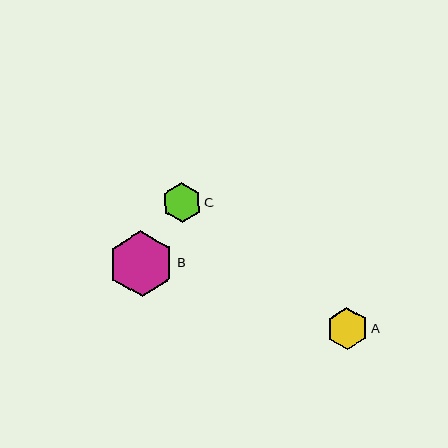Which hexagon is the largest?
Hexagon B is the largest with a size of approximately 66 pixels.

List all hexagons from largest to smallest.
From largest to smallest: B, A, C.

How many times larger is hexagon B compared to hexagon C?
Hexagon B is approximately 1.7 times the size of hexagon C.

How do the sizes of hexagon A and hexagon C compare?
Hexagon A and hexagon C are approximately the same size.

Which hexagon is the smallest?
Hexagon C is the smallest with a size of approximately 39 pixels.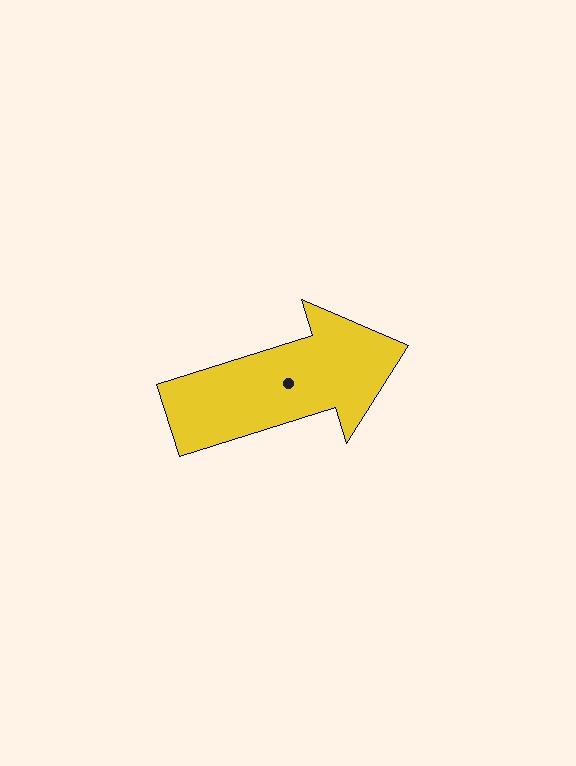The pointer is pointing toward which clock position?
Roughly 2 o'clock.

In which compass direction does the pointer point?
East.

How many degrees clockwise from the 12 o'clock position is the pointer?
Approximately 73 degrees.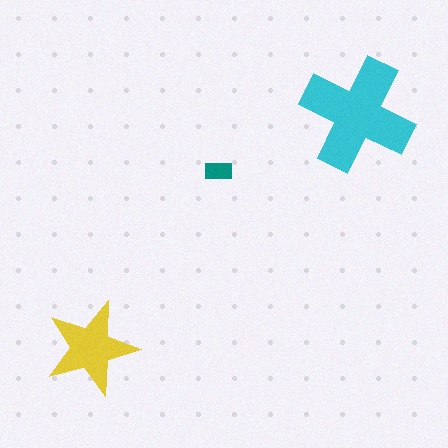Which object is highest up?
The cyan cross is topmost.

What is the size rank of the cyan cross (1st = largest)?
1st.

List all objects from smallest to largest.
The teal rectangle, the yellow star, the cyan cross.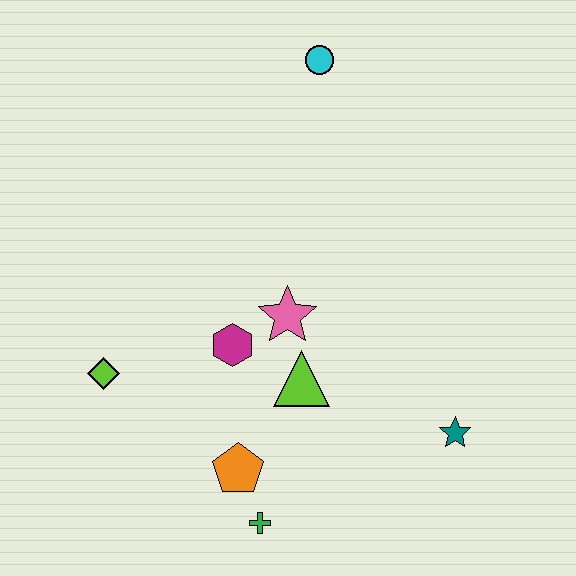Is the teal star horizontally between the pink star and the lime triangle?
No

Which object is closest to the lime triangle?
The pink star is closest to the lime triangle.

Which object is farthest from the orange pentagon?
The cyan circle is farthest from the orange pentagon.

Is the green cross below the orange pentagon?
Yes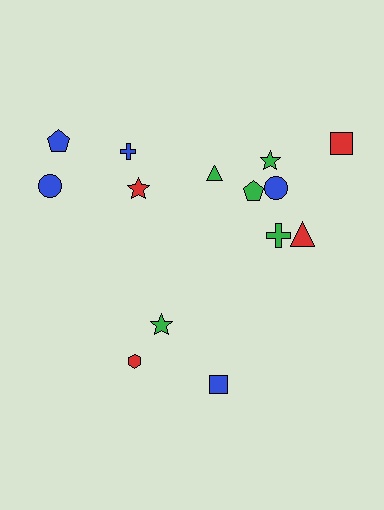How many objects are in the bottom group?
There are 3 objects.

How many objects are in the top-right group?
There are 7 objects.